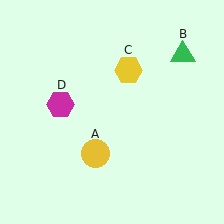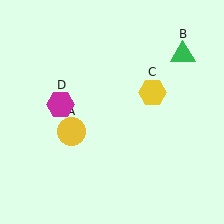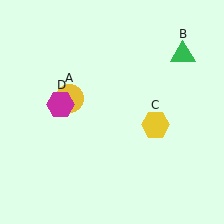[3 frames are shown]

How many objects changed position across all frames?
2 objects changed position: yellow circle (object A), yellow hexagon (object C).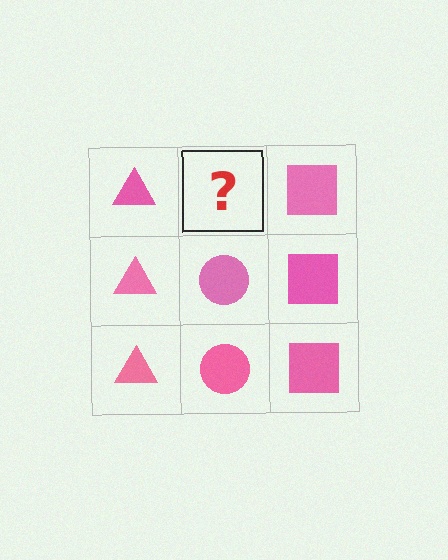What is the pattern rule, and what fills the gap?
The rule is that each column has a consistent shape. The gap should be filled with a pink circle.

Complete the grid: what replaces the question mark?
The question mark should be replaced with a pink circle.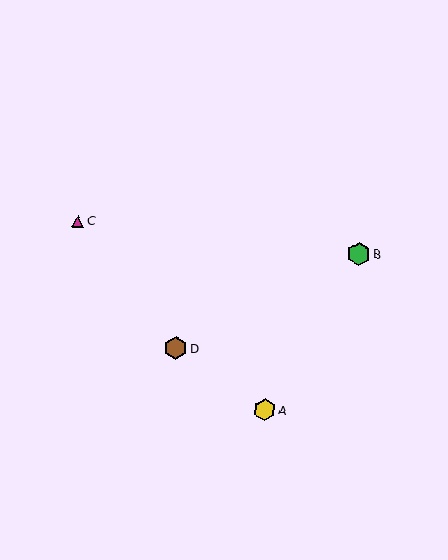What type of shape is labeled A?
Shape A is a yellow hexagon.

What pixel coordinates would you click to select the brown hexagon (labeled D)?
Click at (176, 348) to select the brown hexagon D.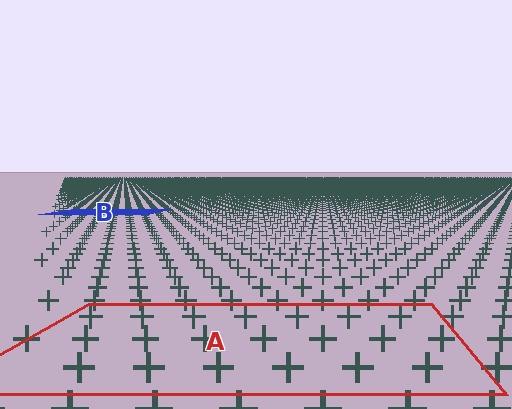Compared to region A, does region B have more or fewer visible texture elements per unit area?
Region B has more texture elements per unit area — they are packed more densely because it is farther away.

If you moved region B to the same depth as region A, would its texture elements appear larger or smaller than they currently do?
They would appear larger. At a closer depth, the same texture elements are projected at a bigger on-screen size.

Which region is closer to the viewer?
Region A is closer. The texture elements there are larger and more spread out.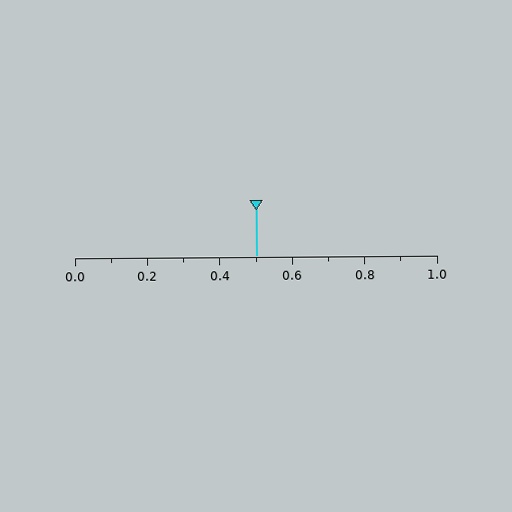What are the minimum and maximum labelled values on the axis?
The axis runs from 0.0 to 1.0.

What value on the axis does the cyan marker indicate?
The marker indicates approximately 0.5.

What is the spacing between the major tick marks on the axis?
The major ticks are spaced 0.2 apart.